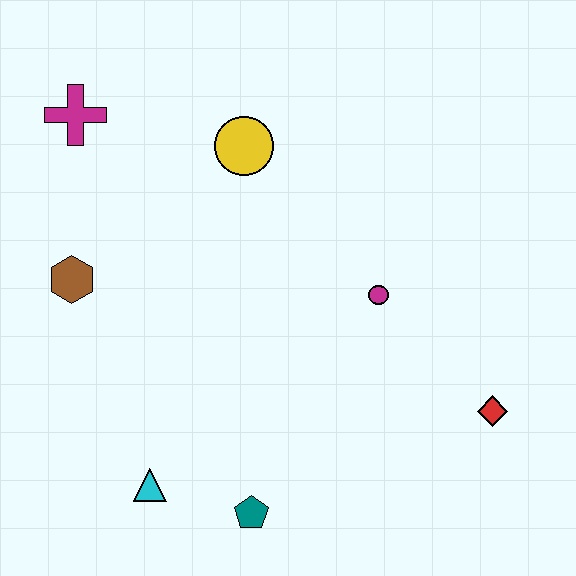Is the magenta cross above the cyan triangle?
Yes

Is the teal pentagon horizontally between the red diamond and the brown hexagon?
Yes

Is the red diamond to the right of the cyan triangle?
Yes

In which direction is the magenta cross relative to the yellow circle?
The magenta cross is to the left of the yellow circle.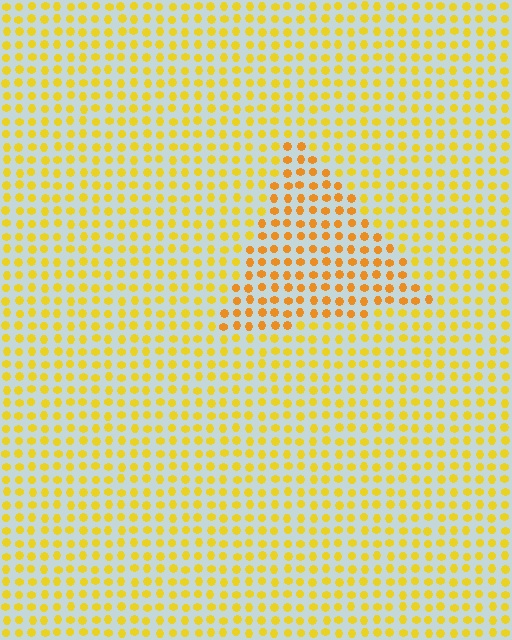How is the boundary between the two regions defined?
The boundary is defined purely by a slight shift in hue (about 21 degrees). Spacing, size, and orientation are identical on both sides.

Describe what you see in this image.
The image is filled with small yellow elements in a uniform arrangement. A triangle-shaped region is visible where the elements are tinted to a slightly different hue, forming a subtle color boundary.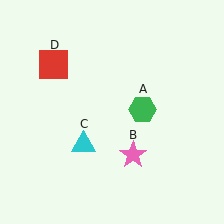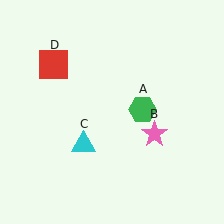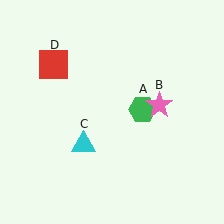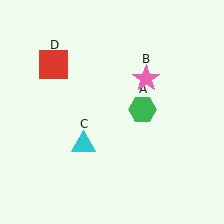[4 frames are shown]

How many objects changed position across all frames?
1 object changed position: pink star (object B).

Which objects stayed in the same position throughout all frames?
Green hexagon (object A) and cyan triangle (object C) and red square (object D) remained stationary.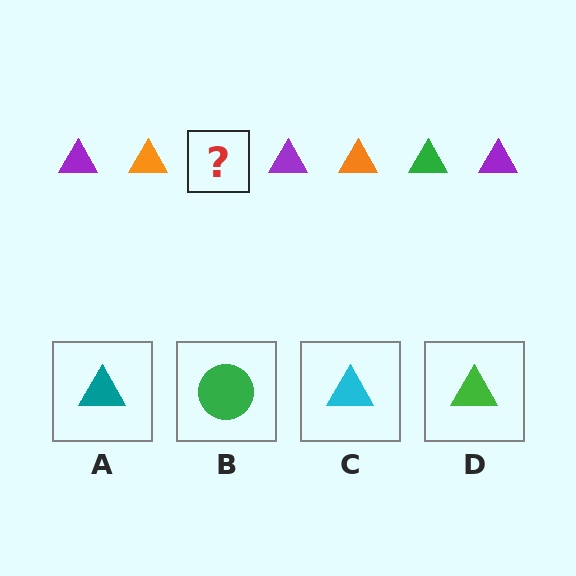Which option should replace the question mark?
Option D.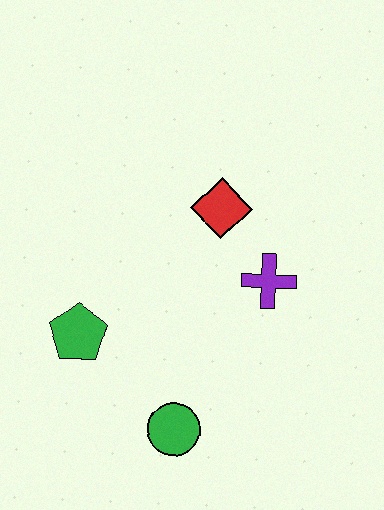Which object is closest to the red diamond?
The purple cross is closest to the red diamond.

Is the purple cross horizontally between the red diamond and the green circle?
No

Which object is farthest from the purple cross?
The green pentagon is farthest from the purple cross.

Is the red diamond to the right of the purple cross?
No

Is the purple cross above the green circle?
Yes